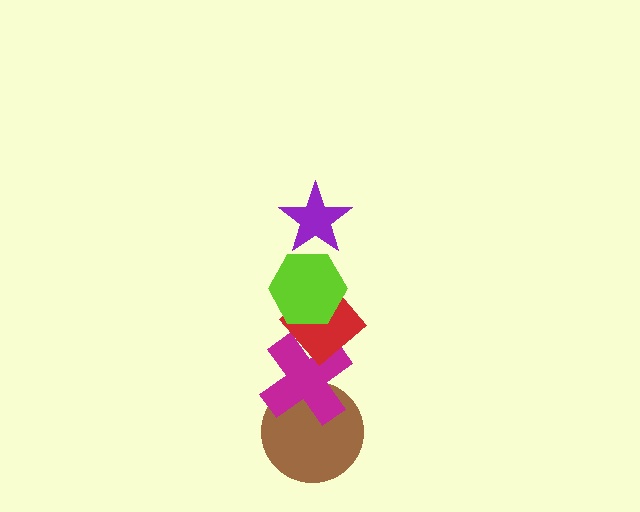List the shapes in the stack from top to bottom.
From top to bottom: the purple star, the lime hexagon, the red diamond, the magenta cross, the brown circle.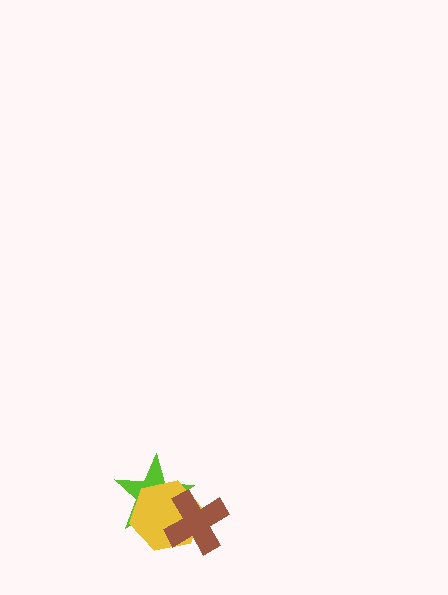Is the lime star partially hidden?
Yes, it is partially covered by another shape.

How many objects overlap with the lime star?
2 objects overlap with the lime star.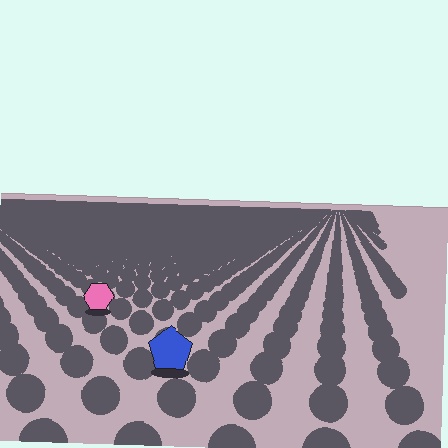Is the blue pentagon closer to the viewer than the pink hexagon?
Yes. The blue pentagon is closer — you can tell from the texture gradient: the ground texture is coarser near it.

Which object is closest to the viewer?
The blue pentagon is closest. The texture marks near it are larger and more spread out.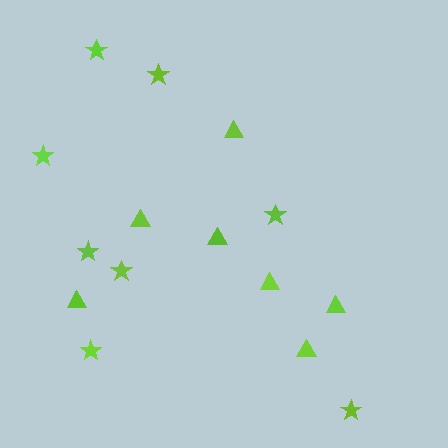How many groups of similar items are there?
There are 2 groups: one group of stars (8) and one group of triangles (7).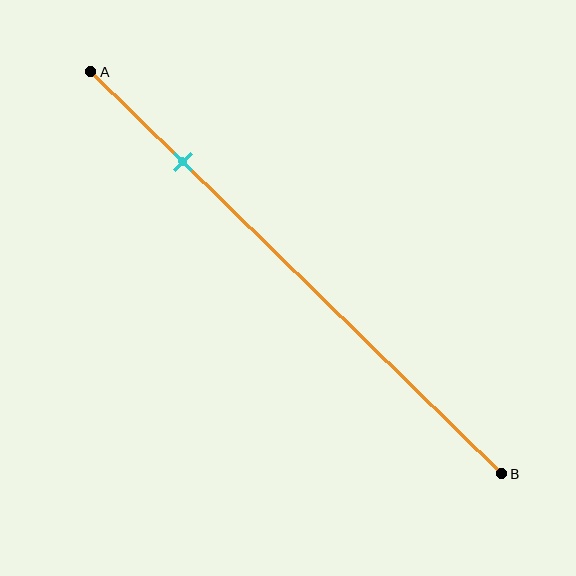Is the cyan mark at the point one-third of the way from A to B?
No, the mark is at about 20% from A, not at the 33% one-third point.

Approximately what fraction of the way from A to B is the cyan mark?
The cyan mark is approximately 20% of the way from A to B.